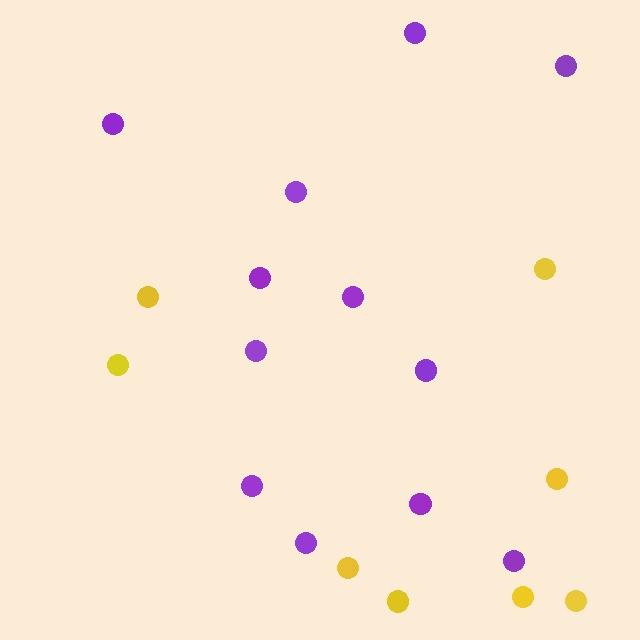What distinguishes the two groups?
There are 2 groups: one group of purple circles (12) and one group of yellow circles (8).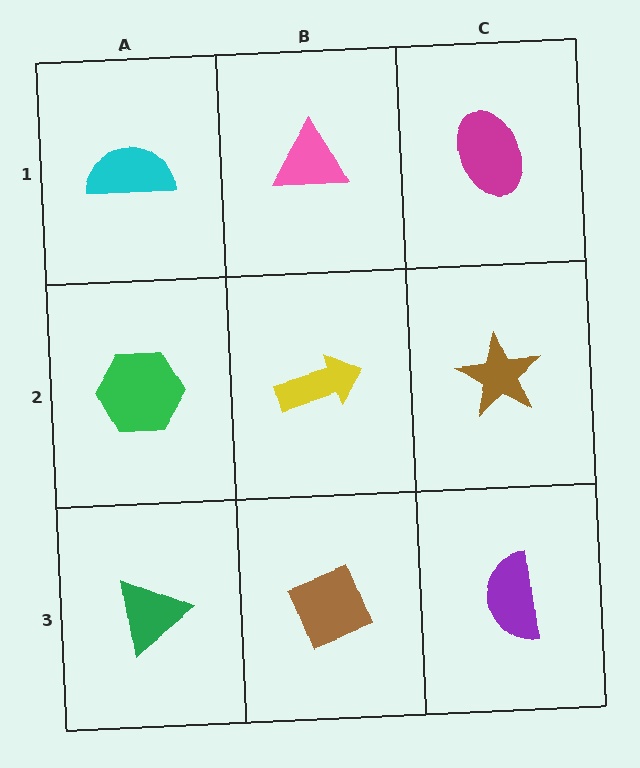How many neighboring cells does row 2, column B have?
4.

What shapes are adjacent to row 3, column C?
A brown star (row 2, column C), a brown diamond (row 3, column B).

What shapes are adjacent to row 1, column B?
A yellow arrow (row 2, column B), a cyan semicircle (row 1, column A), a magenta ellipse (row 1, column C).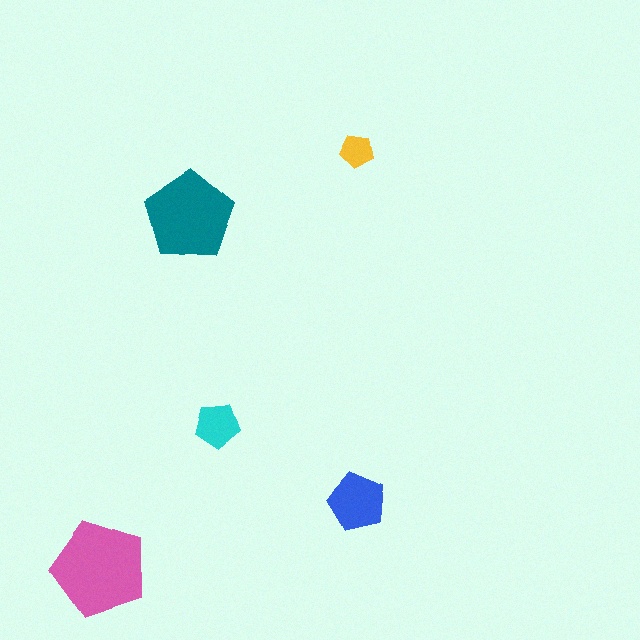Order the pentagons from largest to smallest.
the pink one, the teal one, the blue one, the cyan one, the yellow one.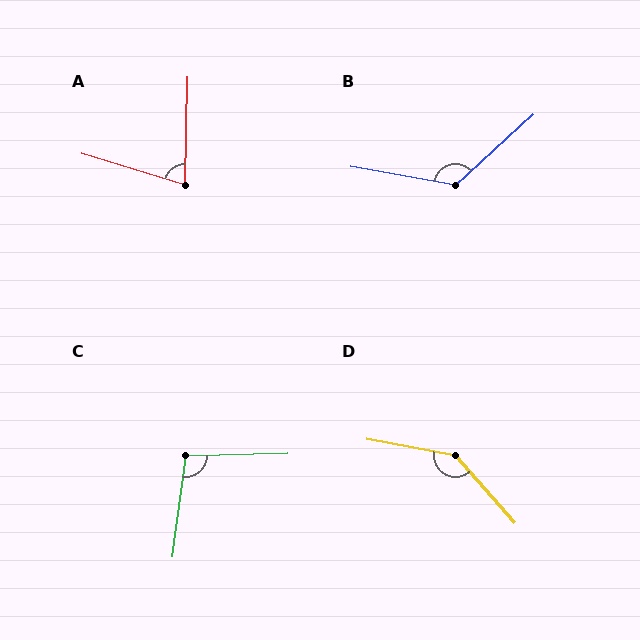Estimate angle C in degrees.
Approximately 99 degrees.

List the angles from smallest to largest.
A (74°), C (99°), B (128°), D (142°).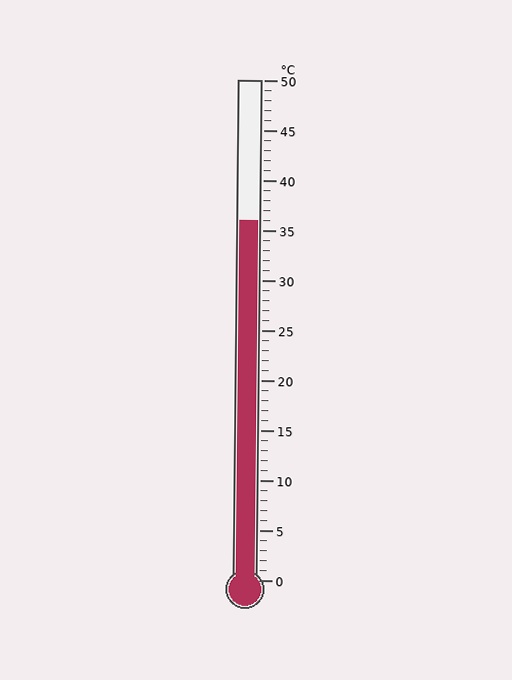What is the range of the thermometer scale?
The thermometer scale ranges from 0°C to 50°C.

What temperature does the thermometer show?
The thermometer shows approximately 36°C.